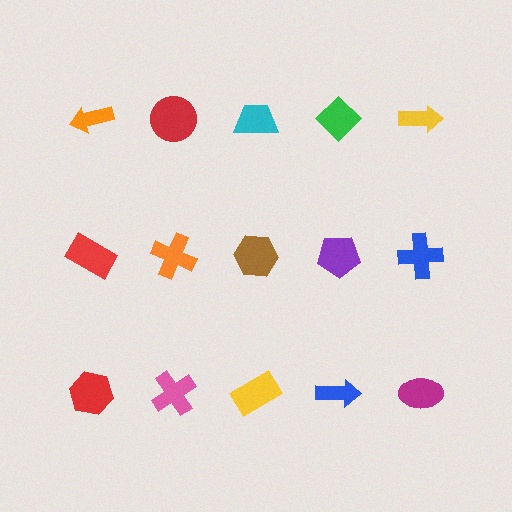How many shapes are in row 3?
5 shapes.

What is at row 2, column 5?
A blue cross.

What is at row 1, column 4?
A green diamond.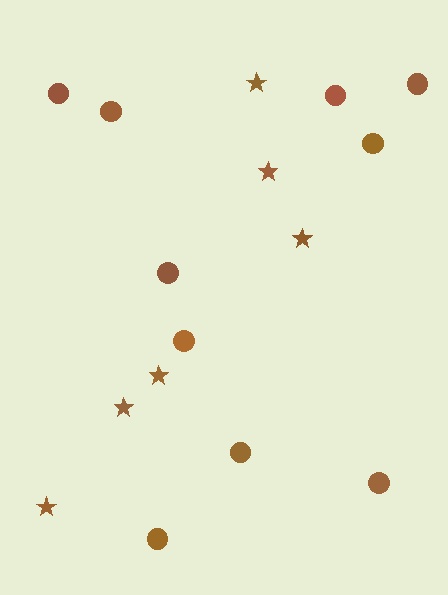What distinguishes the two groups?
There are 2 groups: one group of circles (10) and one group of stars (6).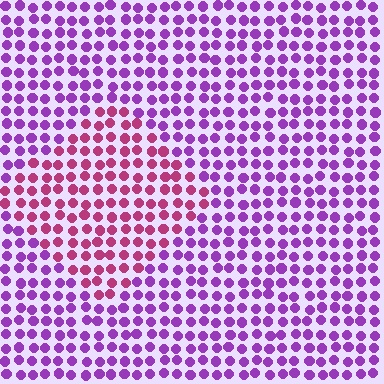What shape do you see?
I see a diamond.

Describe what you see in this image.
The image is filled with small purple elements in a uniform arrangement. A diamond-shaped region is visible where the elements are tinted to a slightly different hue, forming a subtle color boundary.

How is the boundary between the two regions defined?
The boundary is defined purely by a slight shift in hue (about 44 degrees). Spacing, size, and orientation are identical on both sides.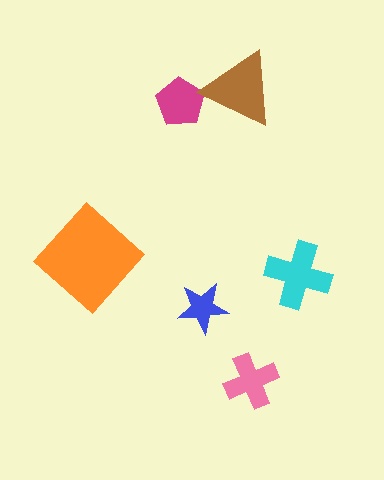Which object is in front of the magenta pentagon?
The brown triangle is in front of the magenta pentagon.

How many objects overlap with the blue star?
0 objects overlap with the blue star.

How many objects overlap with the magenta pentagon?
1 object overlaps with the magenta pentagon.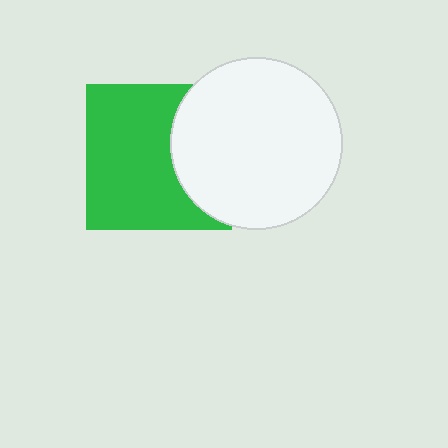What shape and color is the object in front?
The object in front is a white circle.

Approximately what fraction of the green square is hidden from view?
Roughly 33% of the green square is hidden behind the white circle.